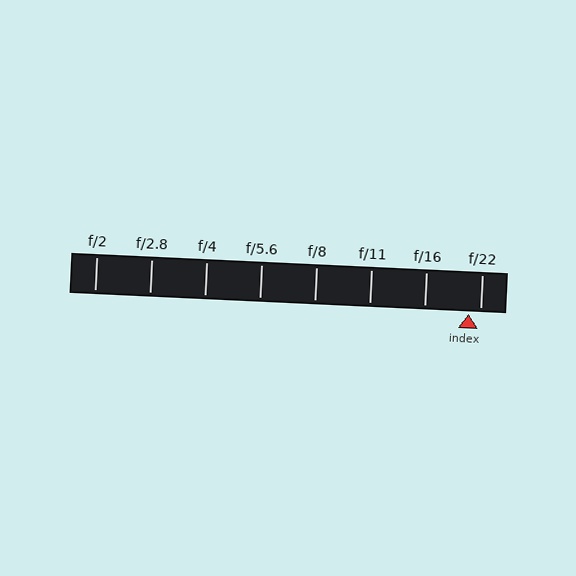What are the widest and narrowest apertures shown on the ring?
The widest aperture shown is f/2 and the narrowest is f/22.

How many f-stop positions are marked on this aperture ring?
There are 8 f-stop positions marked.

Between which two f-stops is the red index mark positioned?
The index mark is between f/16 and f/22.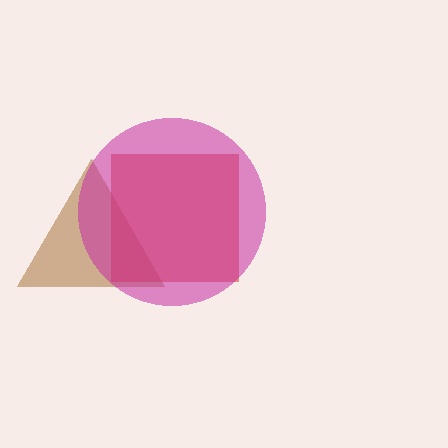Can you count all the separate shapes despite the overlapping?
Yes, there are 3 separate shapes.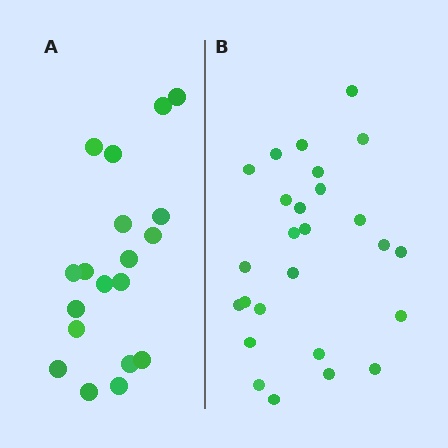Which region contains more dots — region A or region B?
Region B (the right region) has more dots.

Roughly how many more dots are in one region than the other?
Region B has roughly 8 or so more dots than region A.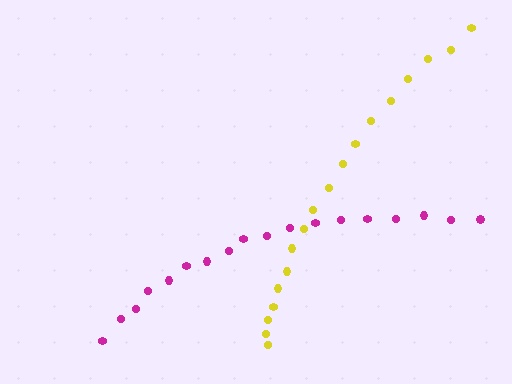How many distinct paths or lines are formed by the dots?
There are 2 distinct paths.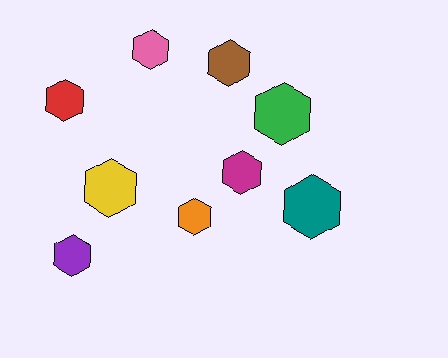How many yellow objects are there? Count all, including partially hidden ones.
There is 1 yellow object.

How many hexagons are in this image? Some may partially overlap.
There are 9 hexagons.